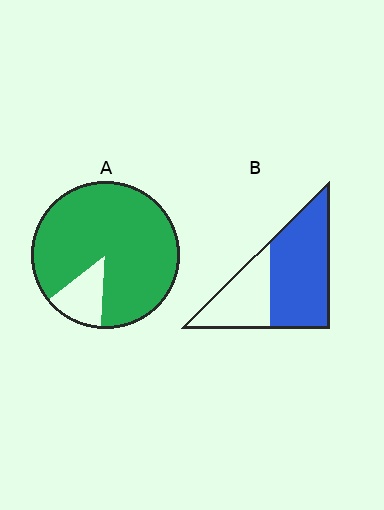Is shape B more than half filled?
Yes.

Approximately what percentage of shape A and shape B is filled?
A is approximately 85% and B is approximately 65%.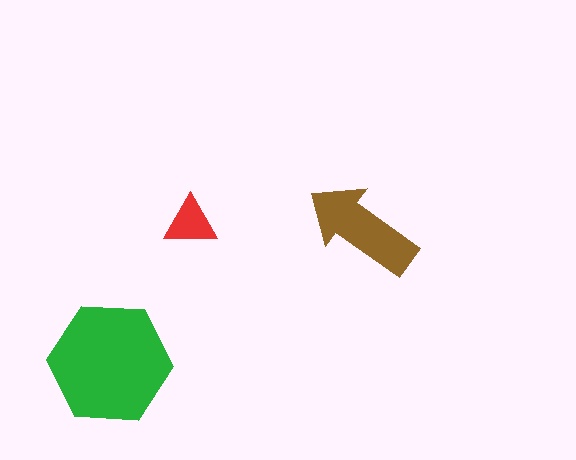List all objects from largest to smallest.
The green hexagon, the brown arrow, the red triangle.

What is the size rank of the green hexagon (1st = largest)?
1st.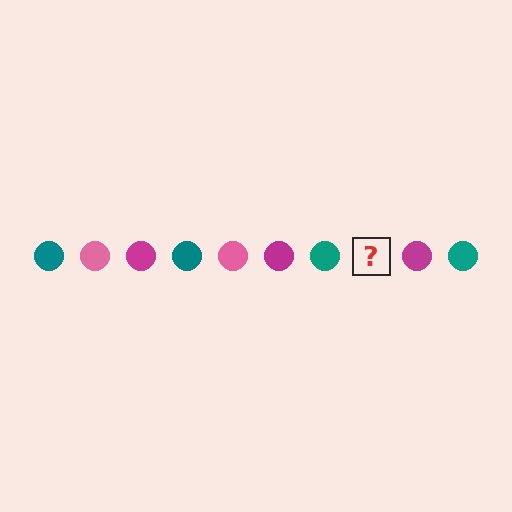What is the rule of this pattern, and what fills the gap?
The rule is that the pattern cycles through teal, pink, magenta circles. The gap should be filled with a pink circle.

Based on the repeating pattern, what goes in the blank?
The blank should be a pink circle.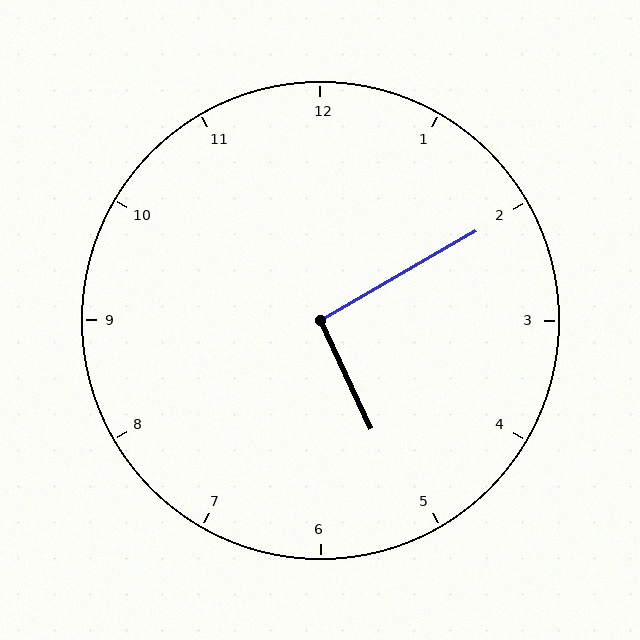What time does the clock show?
5:10.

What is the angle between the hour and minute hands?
Approximately 95 degrees.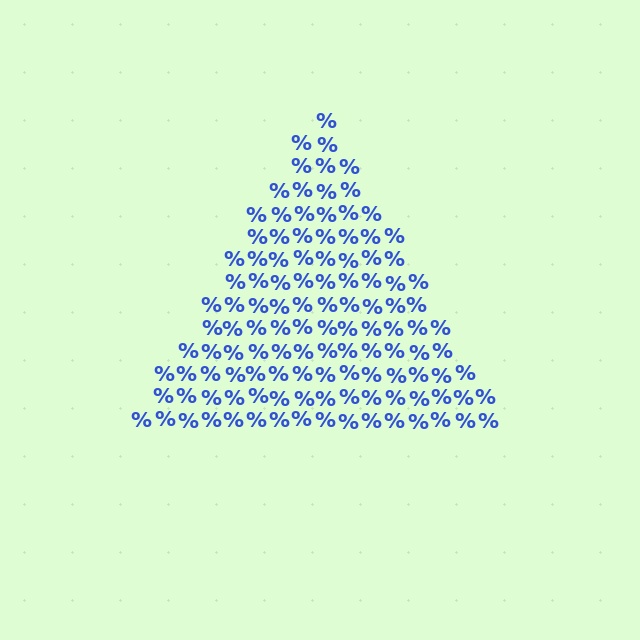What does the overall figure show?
The overall figure shows a triangle.